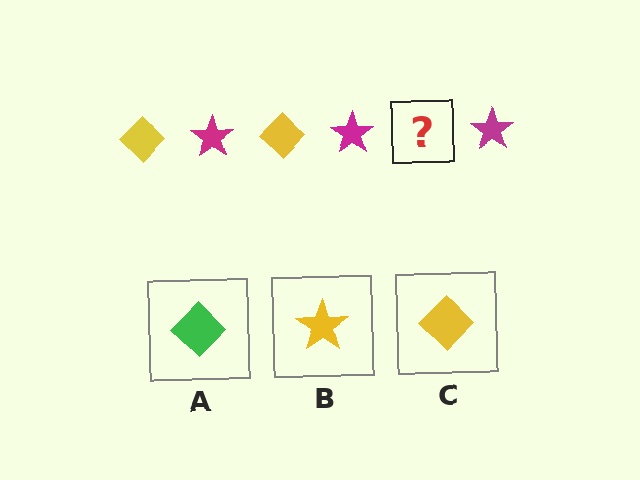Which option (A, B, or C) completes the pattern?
C.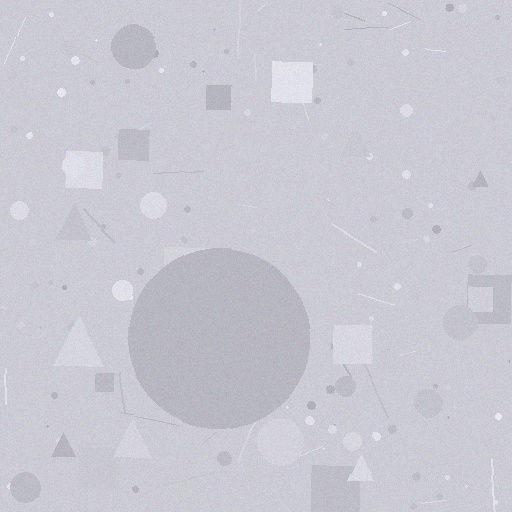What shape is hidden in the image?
A circle is hidden in the image.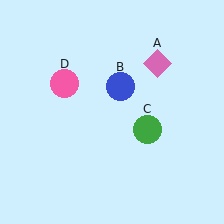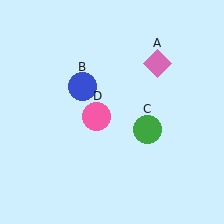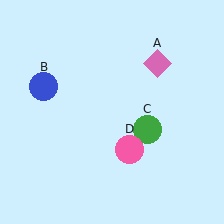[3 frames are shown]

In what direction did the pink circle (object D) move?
The pink circle (object D) moved down and to the right.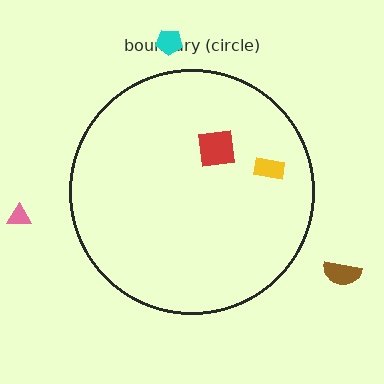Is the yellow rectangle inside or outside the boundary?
Inside.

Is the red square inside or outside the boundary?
Inside.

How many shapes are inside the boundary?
2 inside, 3 outside.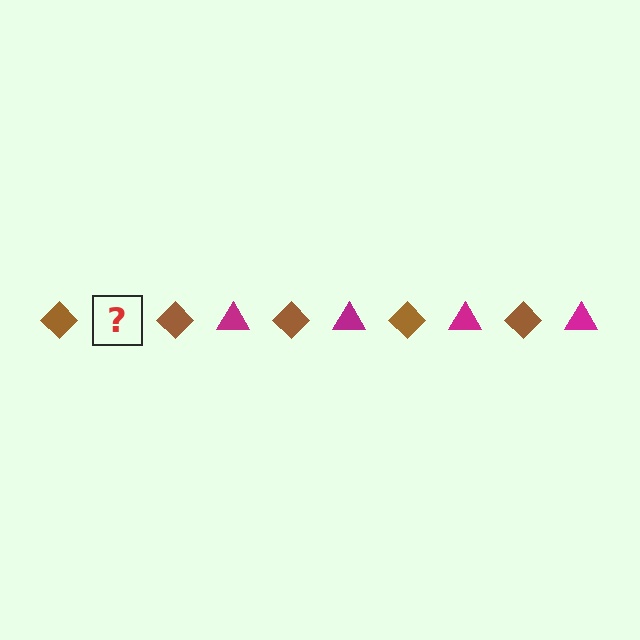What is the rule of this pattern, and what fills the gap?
The rule is that the pattern alternates between brown diamond and magenta triangle. The gap should be filled with a magenta triangle.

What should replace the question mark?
The question mark should be replaced with a magenta triangle.